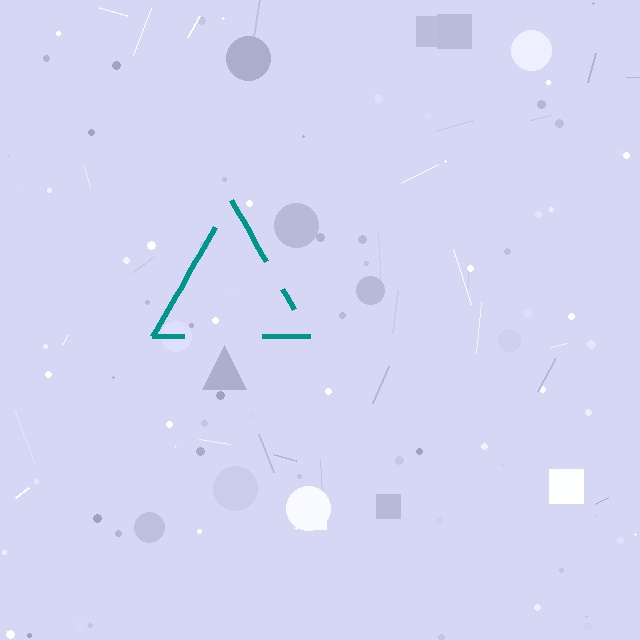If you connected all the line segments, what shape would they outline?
They would outline a triangle.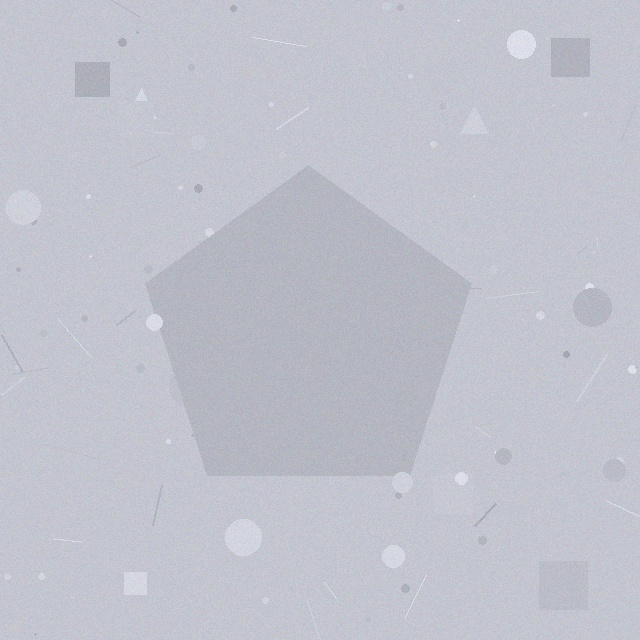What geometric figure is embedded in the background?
A pentagon is embedded in the background.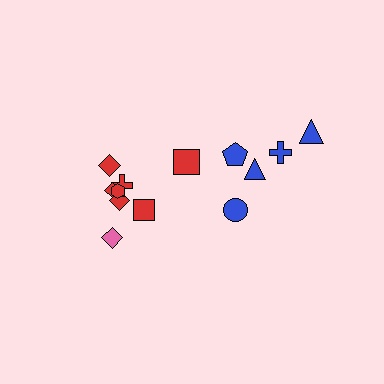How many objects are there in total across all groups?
There are 13 objects.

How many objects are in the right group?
There are 5 objects.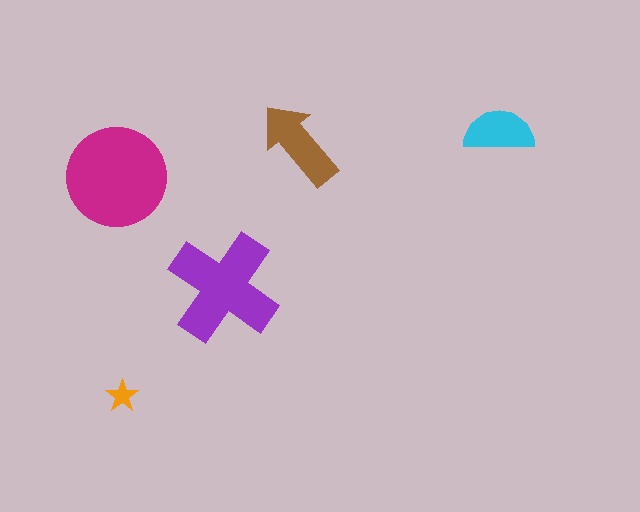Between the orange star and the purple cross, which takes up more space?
The purple cross.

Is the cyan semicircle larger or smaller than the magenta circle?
Smaller.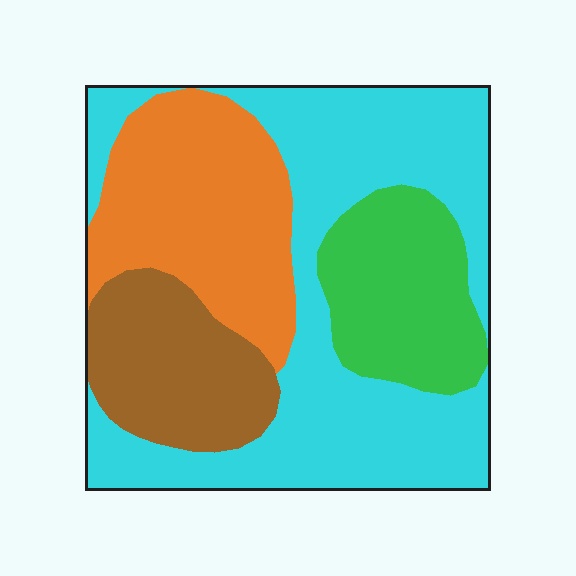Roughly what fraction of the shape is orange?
Orange covers 23% of the shape.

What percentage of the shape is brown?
Brown takes up about one sixth (1/6) of the shape.